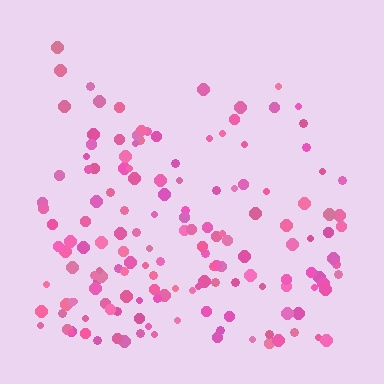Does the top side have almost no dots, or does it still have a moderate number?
Still a moderate number, just noticeably fewer than the bottom.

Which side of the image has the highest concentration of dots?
The bottom.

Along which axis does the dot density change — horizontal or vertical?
Vertical.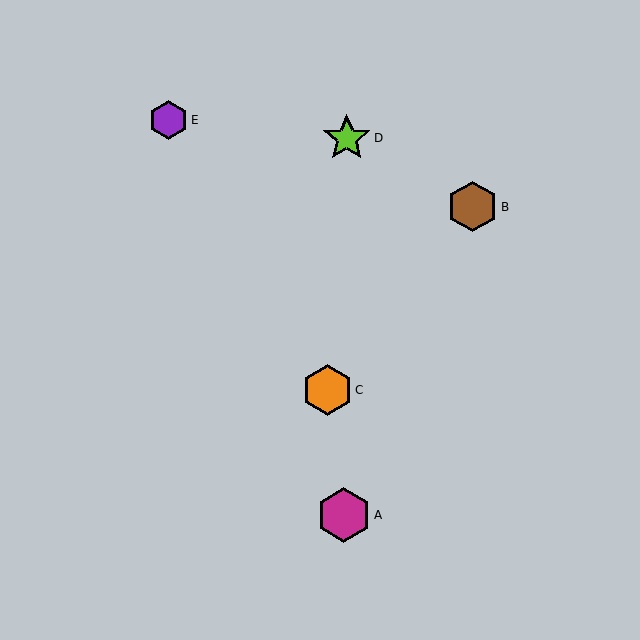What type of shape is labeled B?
Shape B is a brown hexagon.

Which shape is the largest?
The magenta hexagon (labeled A) is the largest.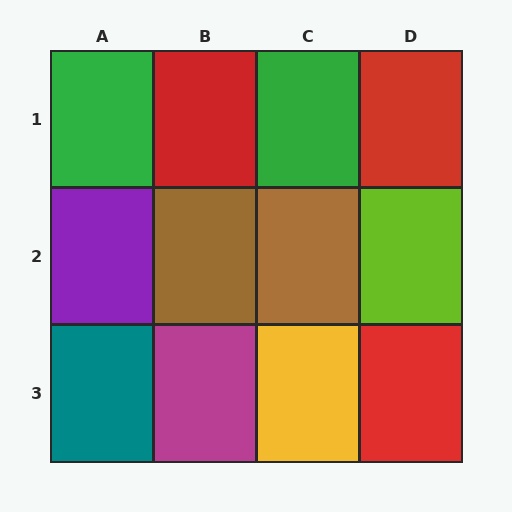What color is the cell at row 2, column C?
Brown.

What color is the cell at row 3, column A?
Teal.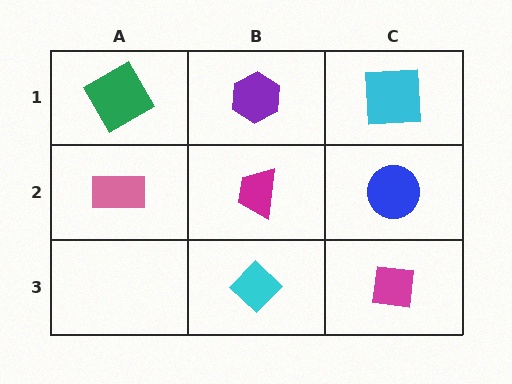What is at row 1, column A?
A green diamond.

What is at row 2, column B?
A magenta trapezoid.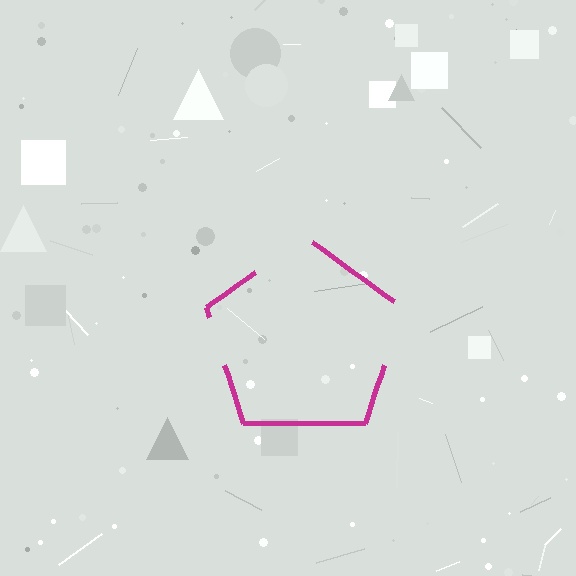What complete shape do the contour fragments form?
The contour fragments form a pentagon.